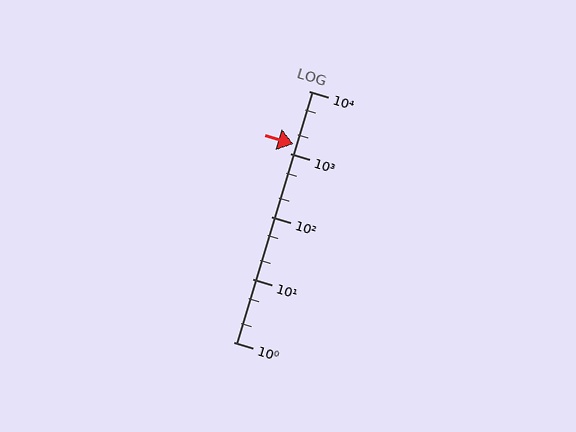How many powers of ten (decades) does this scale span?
The scale spans 4 decades, from 1 to 10000.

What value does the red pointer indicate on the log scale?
The pointer indicates approximately 1400.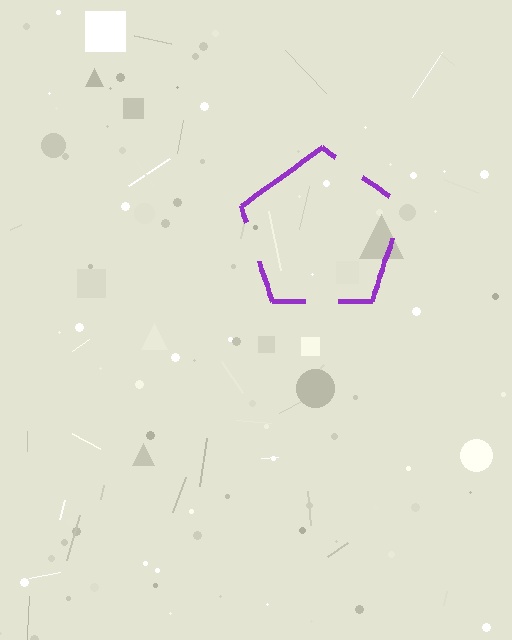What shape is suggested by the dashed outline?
The dashed outline suggests a pentagon.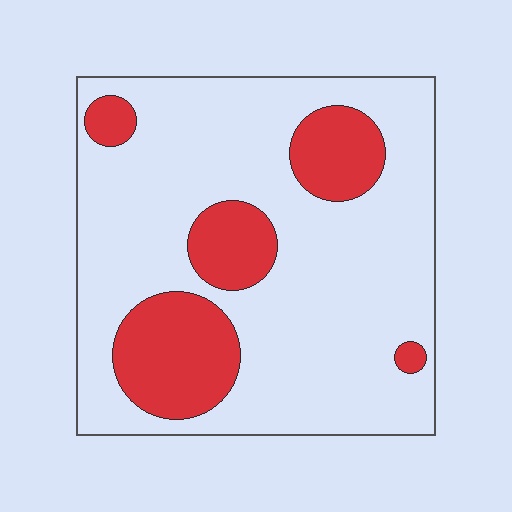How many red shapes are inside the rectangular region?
5.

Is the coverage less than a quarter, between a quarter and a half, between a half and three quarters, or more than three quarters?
Less than a quarter.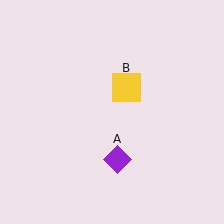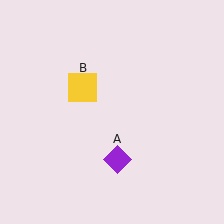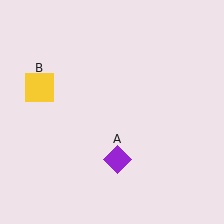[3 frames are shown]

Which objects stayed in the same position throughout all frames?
Purple diamond (object A) remained stationary.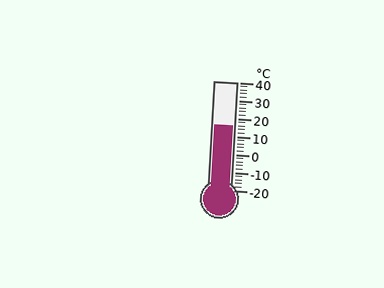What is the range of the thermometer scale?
The thermometer scale ranges from -20°C to 40°C.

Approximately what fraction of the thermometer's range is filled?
The thermometer is filled to approximately 60% of its range.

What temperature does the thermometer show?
The thermometer shows approximately 16°C.